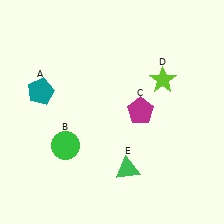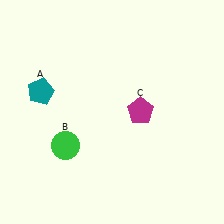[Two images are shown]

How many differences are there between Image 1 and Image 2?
There are 2 differences between the two images.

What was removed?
The lime star (D), the green triangle (E) were removed in Image 2.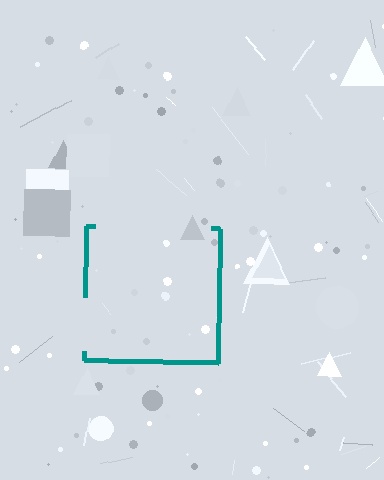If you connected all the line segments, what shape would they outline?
They would outline a square.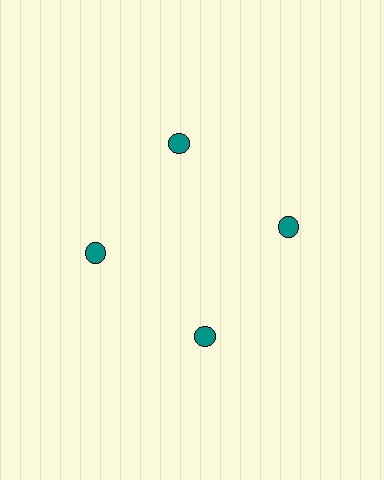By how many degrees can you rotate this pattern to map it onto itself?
The pattern maps onto itself every 90 degrees of rotation.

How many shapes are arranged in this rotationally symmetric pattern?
There are 4 shapes, arranged in 4 groups of 1.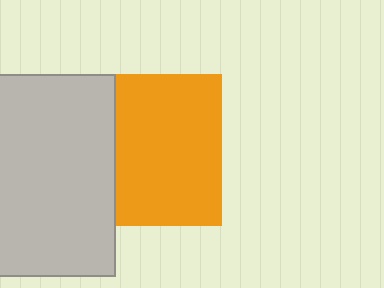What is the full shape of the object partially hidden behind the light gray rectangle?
The partially hidden object is an orange square.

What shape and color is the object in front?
The object in front is a light gray rectangle.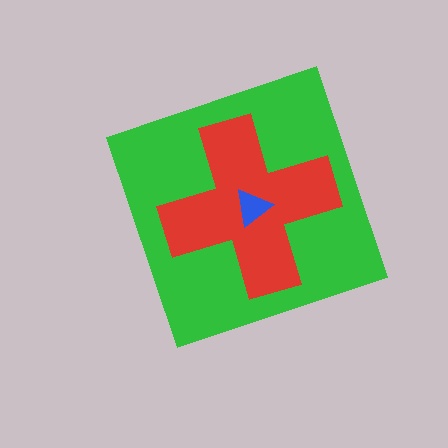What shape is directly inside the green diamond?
The red cross.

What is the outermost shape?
The green diamond.